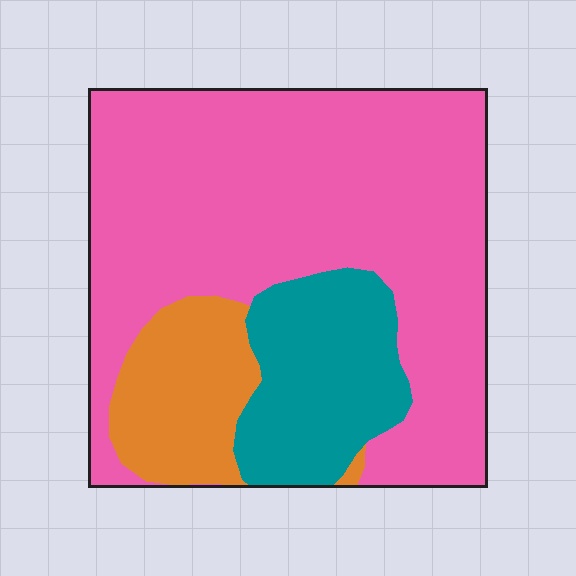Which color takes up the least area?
Orange, at roughly 15%.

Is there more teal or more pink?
Pink.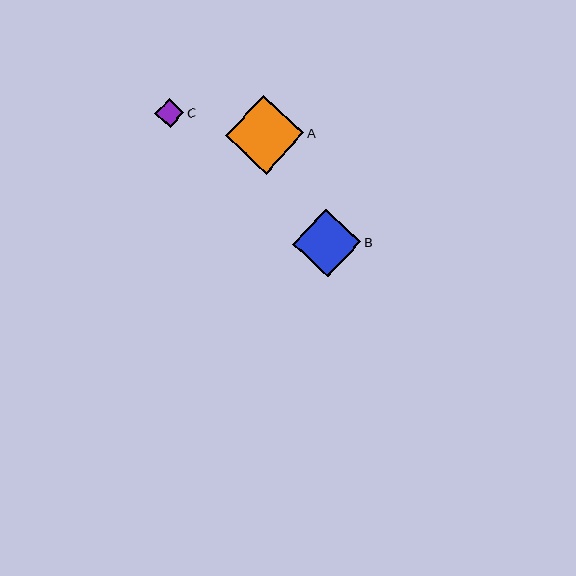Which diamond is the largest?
Diamond A is the largest with a size of approximately 78 pixels.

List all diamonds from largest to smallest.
From largest to smallest: A, B, C.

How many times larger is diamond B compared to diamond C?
Diamond B is approximately 2.4 times the size of diamond C.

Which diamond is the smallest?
Diamond C is the smallest with a size of approximately 29 pixels.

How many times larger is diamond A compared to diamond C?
Diamond A is approximately 2.7 times the size of diamond C.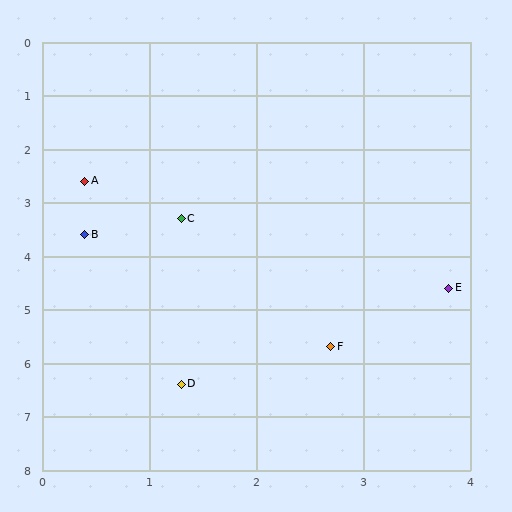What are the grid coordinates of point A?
Point A is at approximately (0.4, 2.6).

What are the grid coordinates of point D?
Point D is at approximately (1.3, 6.4).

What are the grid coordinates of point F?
Point F is at approximately (2.7, 5.7).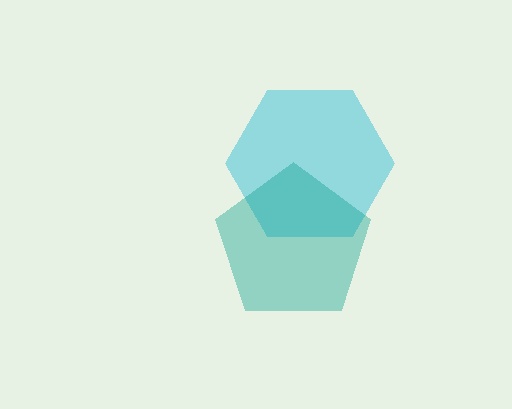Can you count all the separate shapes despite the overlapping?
Yes, there are 2 separate shapes.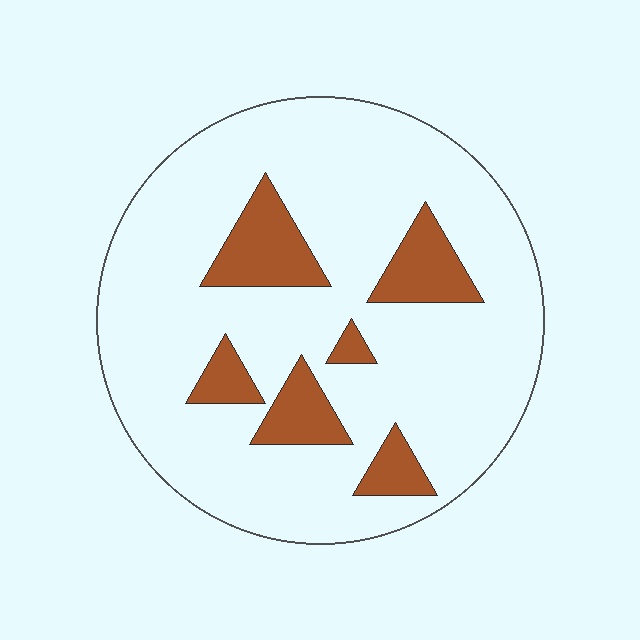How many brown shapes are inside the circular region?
6.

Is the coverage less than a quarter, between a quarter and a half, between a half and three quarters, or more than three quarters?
Less than a quarter.